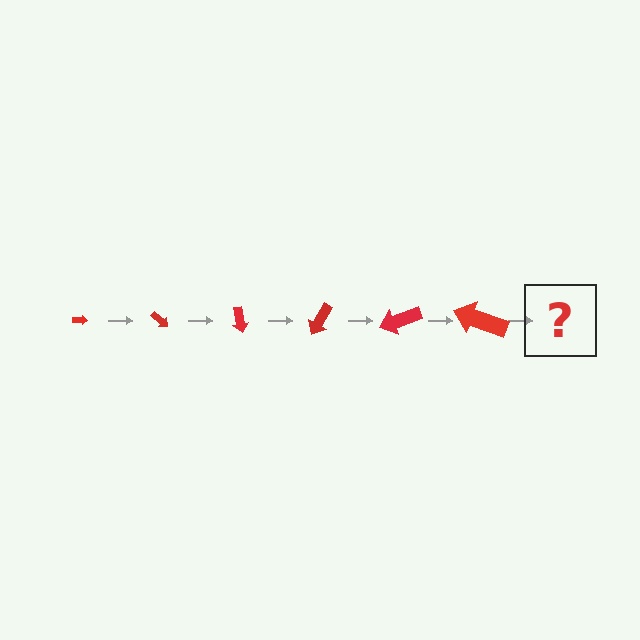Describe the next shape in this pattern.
It should be an arrow, larger than the previous one and rotated 240 degrees from the start.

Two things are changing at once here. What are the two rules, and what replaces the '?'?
The two rules are that the arrow grows larger each step and it rotates 40 degrees each step. The '?' should be an arrow, larger than the previous one and rotated 240 degrees from the start.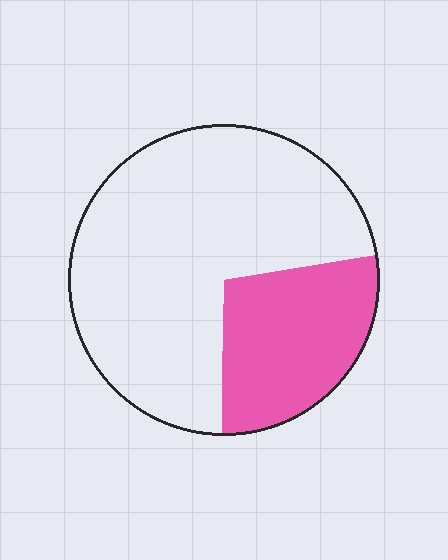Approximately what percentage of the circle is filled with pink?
Approximately 30%.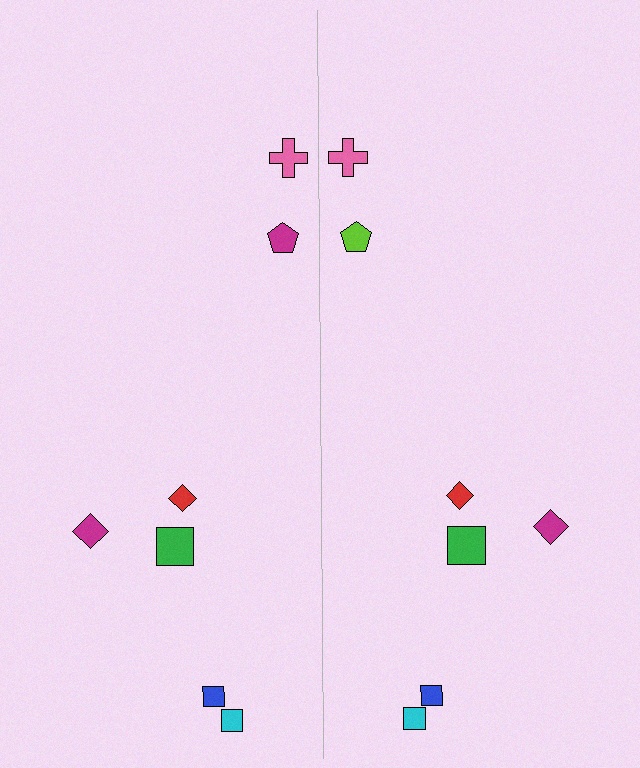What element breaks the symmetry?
The lime pentagon on the right side breaks the symmetry — its mirror counterpart is magenta.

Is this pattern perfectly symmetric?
No, the pattern is not perfectly symmetric. The lime pentagon on the right side breaks the symmetry — its mirror counterpart is magenta.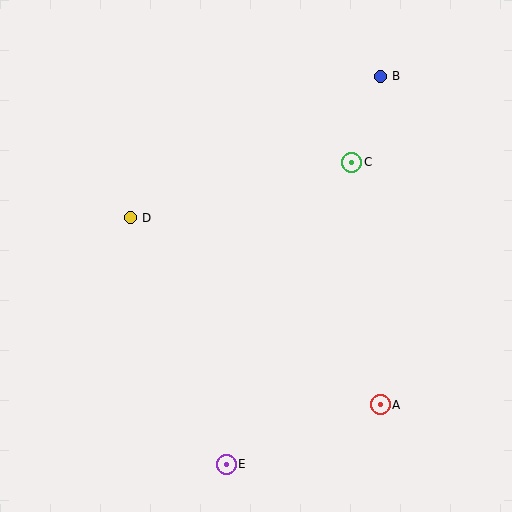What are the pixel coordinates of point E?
Point E is at (226, 464).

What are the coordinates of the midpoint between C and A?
The midpoint between C and A is at (366, 284).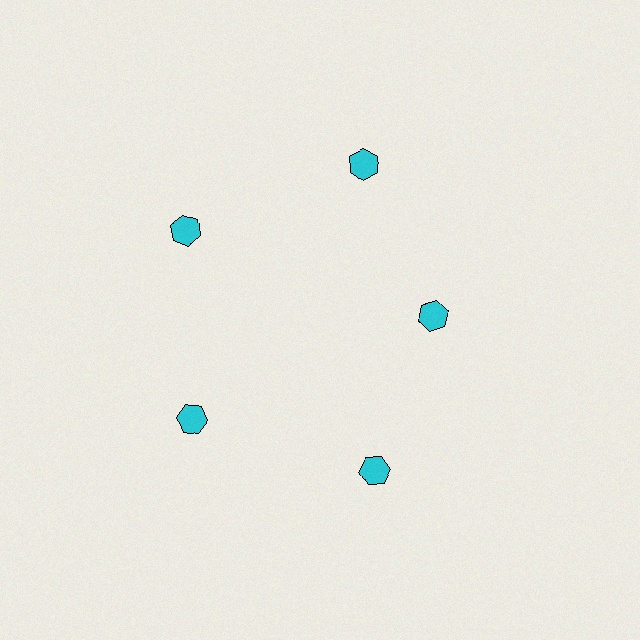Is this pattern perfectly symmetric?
No. The 5 cyan hexagons are arranged in a ring, but one element near the 3 o'clock position is pulled inward toward the center, breaking the 5-fold rotational symmetry.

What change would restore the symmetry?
The symmetry would be restored by moving it outward, back onto the ring so that all 5 hexagons sit at equal angles and equal distance from the center.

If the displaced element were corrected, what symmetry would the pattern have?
It would have 5-fold rotational symmetry — the pattern would map onto itself every 72 degrees.